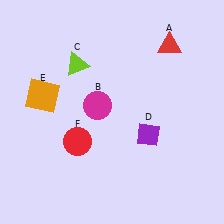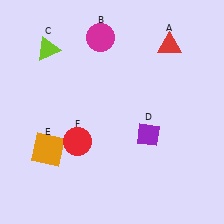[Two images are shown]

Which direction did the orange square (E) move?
The orange square (E) moved down.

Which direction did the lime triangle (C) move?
The lime triangle (C) moved left.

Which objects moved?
The objects that moved are: the magenta circle (B), the lime triangle (C), the orange square (E).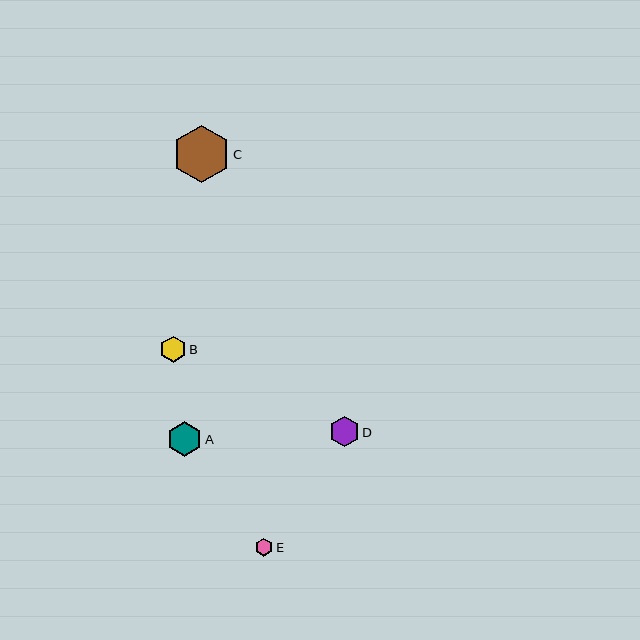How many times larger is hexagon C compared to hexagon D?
Hexagon C is approximately 1.9 times the size of hexagon D.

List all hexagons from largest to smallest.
From largest to smallest: C, A, D, B, E.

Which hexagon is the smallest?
Hexagon E is the smallest with a size of approximately 18 pixels.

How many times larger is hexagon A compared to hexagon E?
Hexagon A is approximately 1.9 times the size of hexagon E.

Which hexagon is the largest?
Hexagon C is the largest with a size of approximately 58 pixels.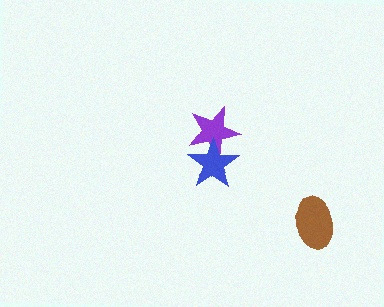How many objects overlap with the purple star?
1 object overlaps with the purple star.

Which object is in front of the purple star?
The blue star is in front of the purple star.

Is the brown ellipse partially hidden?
No, no other shape covers it.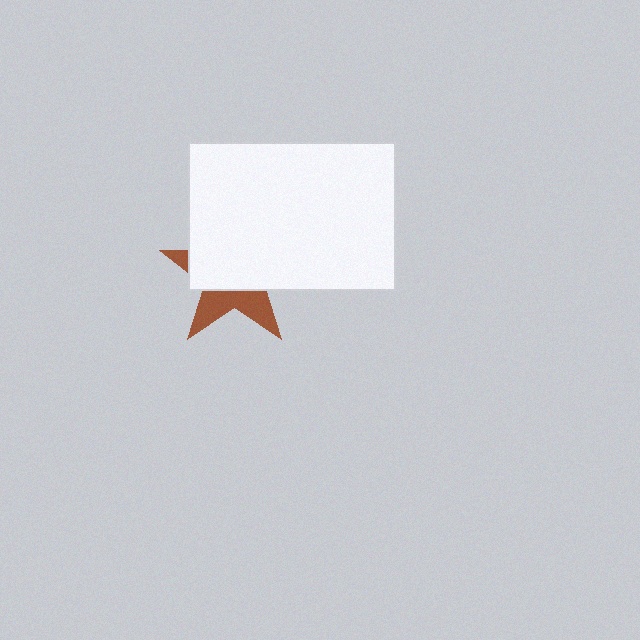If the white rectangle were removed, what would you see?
You would see the complete brown star.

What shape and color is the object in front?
The object in front is a white rectangle.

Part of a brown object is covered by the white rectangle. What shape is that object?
It is a star.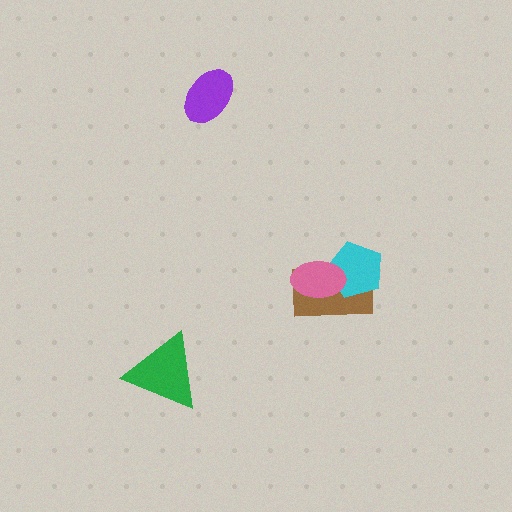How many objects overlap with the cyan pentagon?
2 objects overlap with the cyan pentagon.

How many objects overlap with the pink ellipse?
2 objects overlap with the pink ellipse.